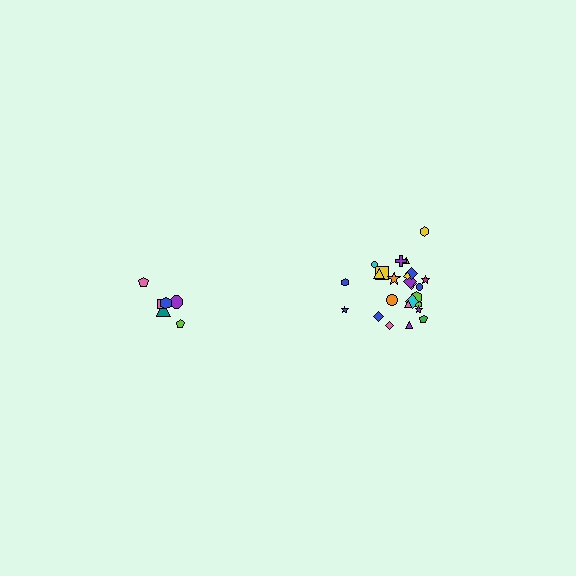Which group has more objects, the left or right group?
The right group.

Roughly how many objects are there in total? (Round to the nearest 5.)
Roughly 30 objects in total.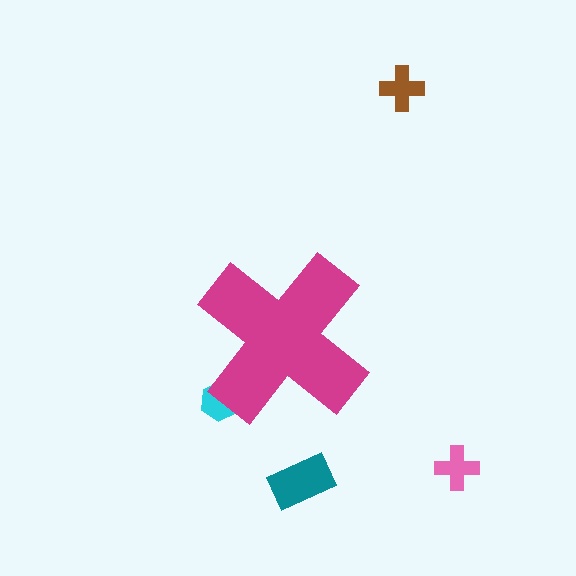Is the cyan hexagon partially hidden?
Yes, the cyan hexagon is partially hidden behind the magenta cross.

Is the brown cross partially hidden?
No, the brown cross is fully visible.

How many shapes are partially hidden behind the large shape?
1 shape is partially hidden.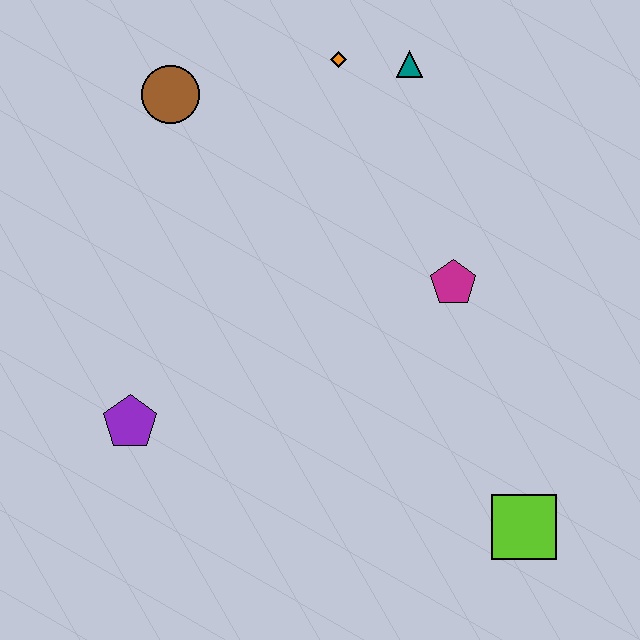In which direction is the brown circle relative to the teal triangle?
The brown circle is to the left of the teal triangle.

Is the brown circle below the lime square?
No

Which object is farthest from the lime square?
The brown circle is farthest from the lime square.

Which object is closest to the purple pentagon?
The brown circle is closest to the purple pentagon.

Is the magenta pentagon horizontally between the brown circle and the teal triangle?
No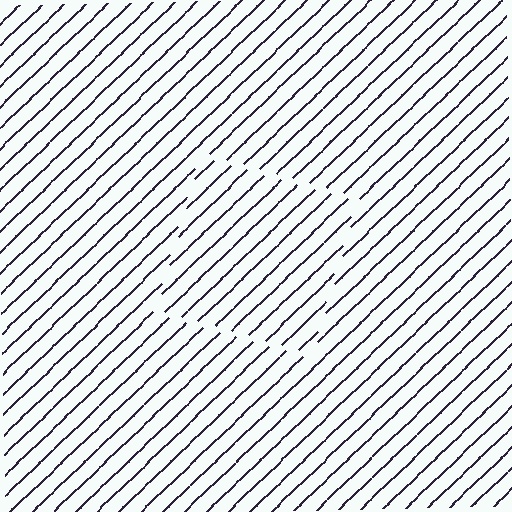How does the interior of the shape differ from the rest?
The interior of the shape contains the same grating, shifted by half a period — the contour is defined by the phase discontinuity where line-ends from the inner and outer gratings abut.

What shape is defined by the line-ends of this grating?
An illusory square. The interior of the shape contains the same grating, shifted by half a period — the contour is defined by the phase discontinuity where line-ends from the inner and outer gratings abut.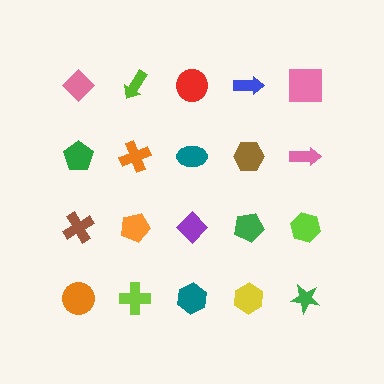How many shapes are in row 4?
5 shapes.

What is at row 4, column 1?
An orange circle.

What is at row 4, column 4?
A yellow hexagon.